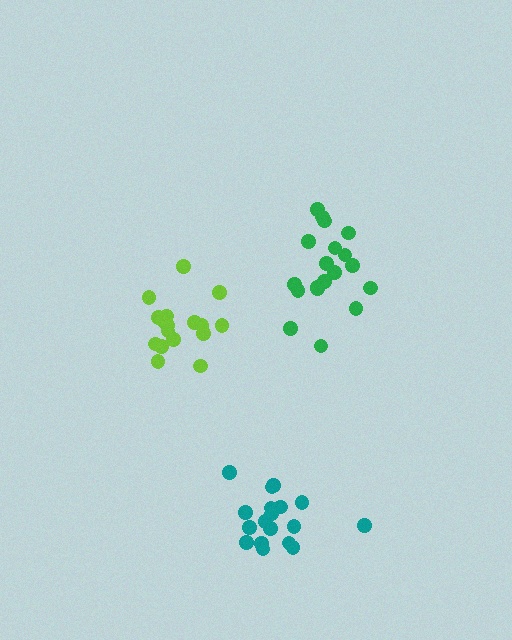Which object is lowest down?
The teal cluster is bottommost.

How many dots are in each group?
Group 1: 18 dots, Group 2: 17 dots, Group 3: 19 dots (54 total).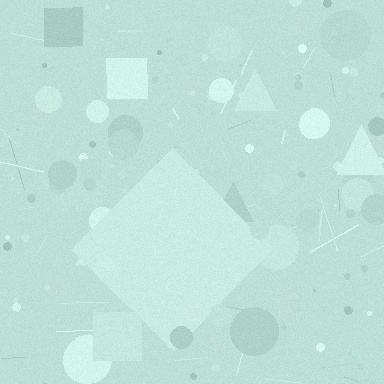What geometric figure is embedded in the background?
A diamond is embedded in the background.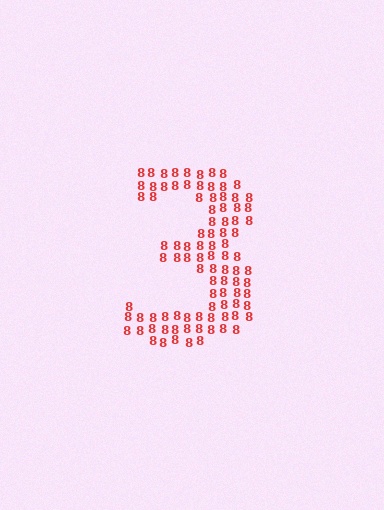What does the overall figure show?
The overall figure shows the digit 3.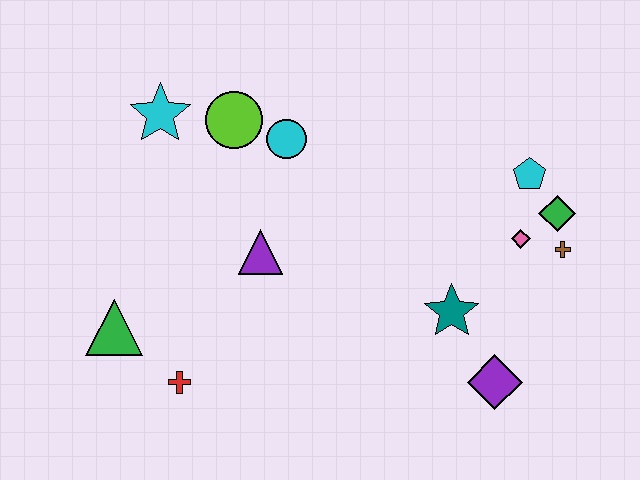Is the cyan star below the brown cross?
No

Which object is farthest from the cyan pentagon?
The green triangle is farthest from the cyan pentagon.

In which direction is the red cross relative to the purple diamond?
The red cross is to the left of the purple diamond.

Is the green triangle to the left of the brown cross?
Yes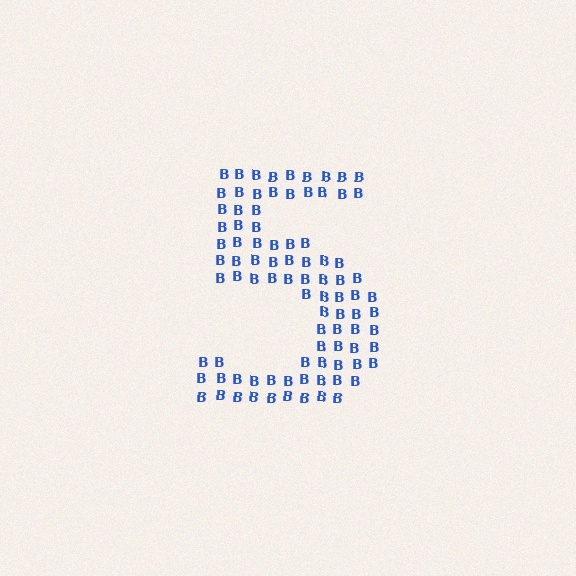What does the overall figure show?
The overall figure shows the digit 5.